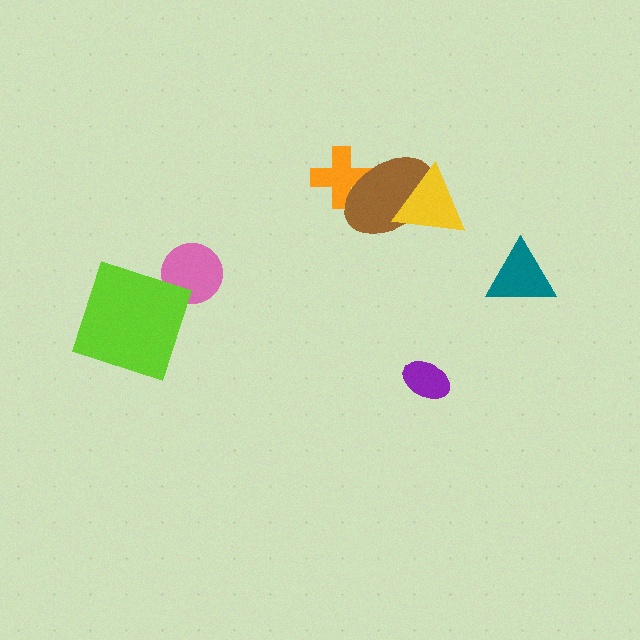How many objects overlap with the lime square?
0 objects overlap with the lime square.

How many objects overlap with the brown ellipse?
2 objects overlap with the brown ellipse.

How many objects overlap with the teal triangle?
0 objects overlap with the teal triangle.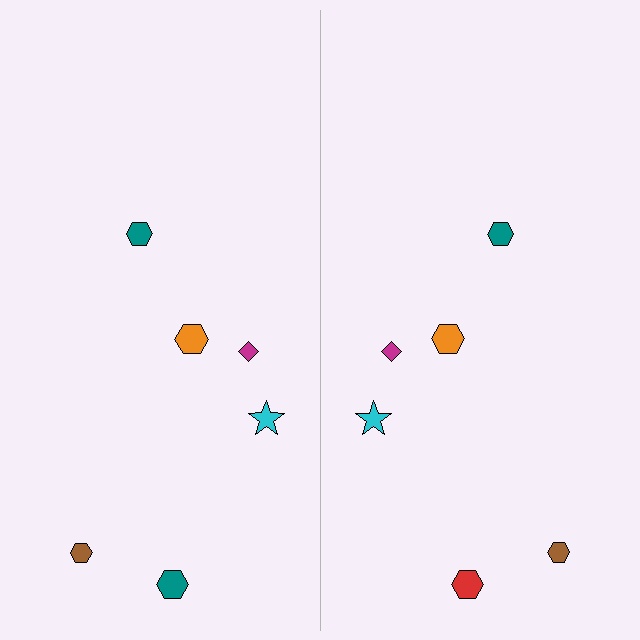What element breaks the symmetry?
The red hexagon on the right side breaks the symmetry — its mirror counterpart is teal.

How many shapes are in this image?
There are 12 shapes in this image.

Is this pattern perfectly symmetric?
No, the pattern is not perfectly symmetric. The red hexagon on the right side breaks the symmetry — its mirror counterpart is teal.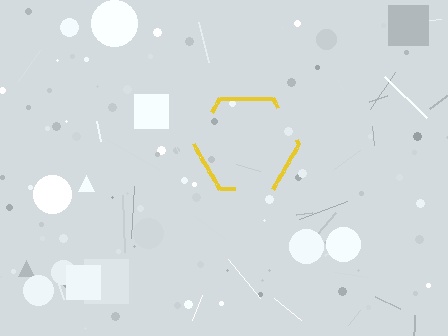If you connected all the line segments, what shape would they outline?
They would outline a hexagon.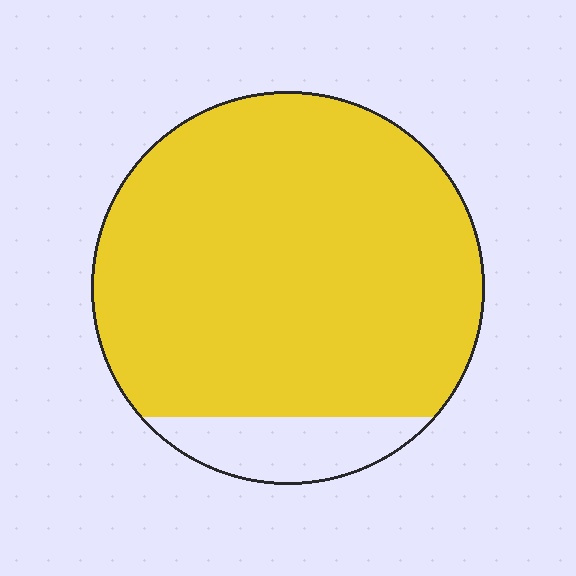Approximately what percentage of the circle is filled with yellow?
Approximately 90%.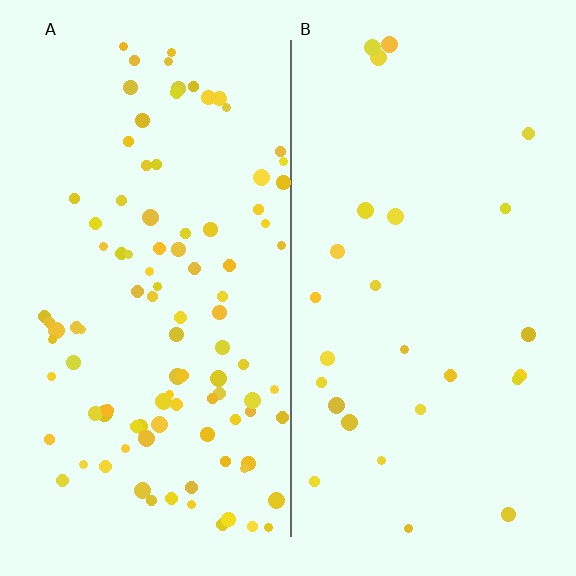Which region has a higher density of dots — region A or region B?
A (the left).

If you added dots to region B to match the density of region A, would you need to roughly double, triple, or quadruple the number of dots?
Approximately quadruple.